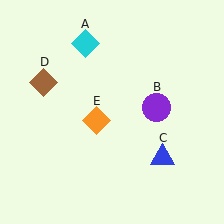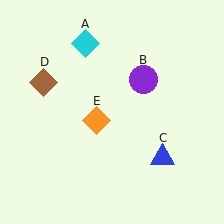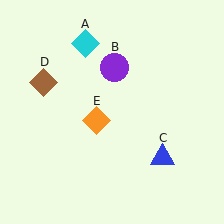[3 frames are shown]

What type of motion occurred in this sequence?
The purple circle (object B) rotated counterclockwise around the center of the scene.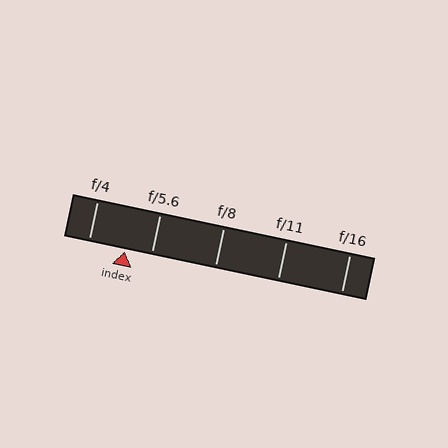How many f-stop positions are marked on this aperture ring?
There are 5 f-stop positions marked.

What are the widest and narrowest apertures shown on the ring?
The widest aperture shown is f/4 and the narrowest is f/16.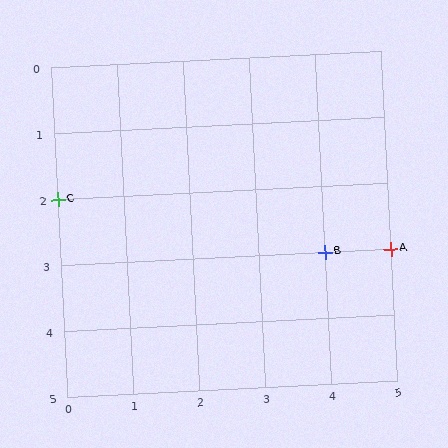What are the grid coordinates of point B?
Point B is at grid coordinates (4, 3).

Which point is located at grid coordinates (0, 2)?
Point C is at (0, 2).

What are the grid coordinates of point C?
Point C is at grid coordinates (0, 2).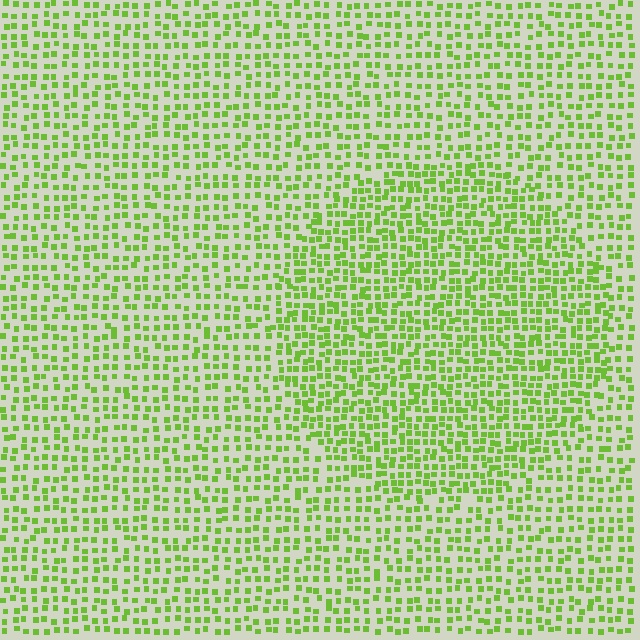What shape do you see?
I see a circle.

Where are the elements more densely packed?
The elements are more densely packed inside the circle boundary.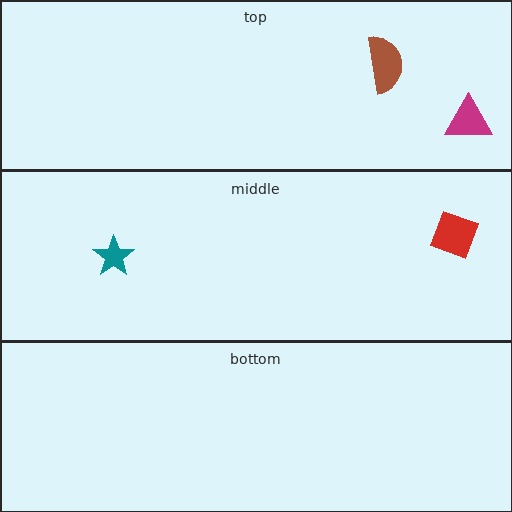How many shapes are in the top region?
2.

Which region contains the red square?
The middle region.